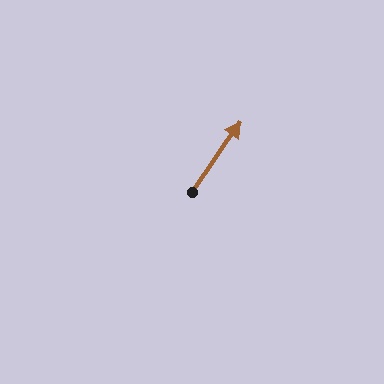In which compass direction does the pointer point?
Northeast.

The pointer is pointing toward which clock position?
Roughly 1 o'clock.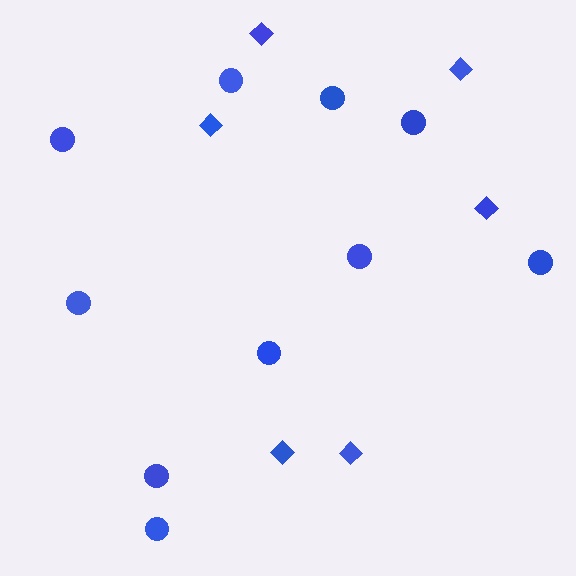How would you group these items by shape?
There are 2 groups: one group of circles (10) and one group of diamonds (6).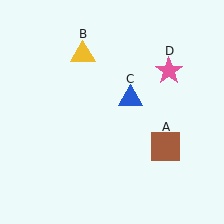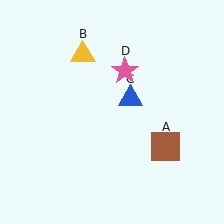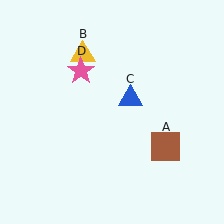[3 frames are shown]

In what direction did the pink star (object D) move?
The pink star (object D) moved left.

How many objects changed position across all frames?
1 object changed position: pink star (object D).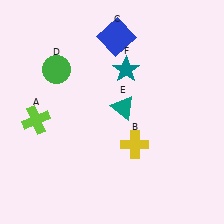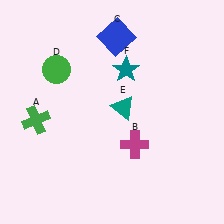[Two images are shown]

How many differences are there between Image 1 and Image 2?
There are 2 differences between the two images.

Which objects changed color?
A changed from lime to green. B changed from yellow to magenta.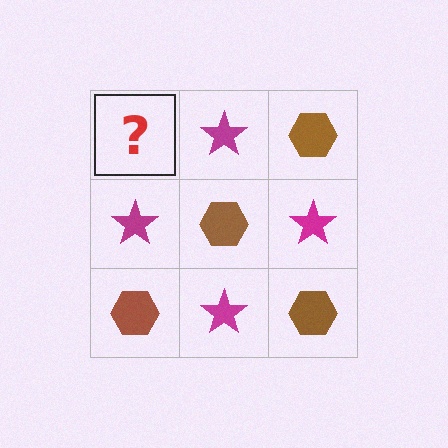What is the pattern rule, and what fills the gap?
The rule is that it alternates brown hexagon and magenta star in a checkerboard pattern. The gap should be filled with a brown hexagon.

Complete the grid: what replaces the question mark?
The question mark should be replaced with a brown hexagon.